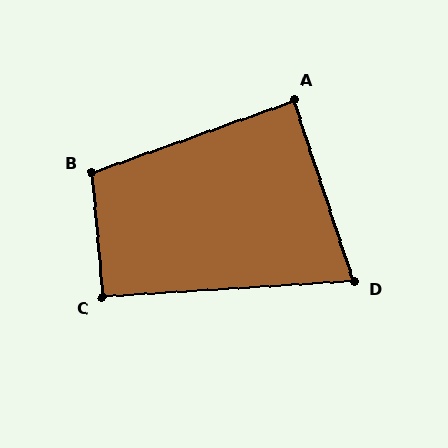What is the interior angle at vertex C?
Approximately 91 degrees (approximately right).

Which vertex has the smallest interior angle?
D, at approximately 75 degrees.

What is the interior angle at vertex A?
Approximately 89 degrees (approximately right).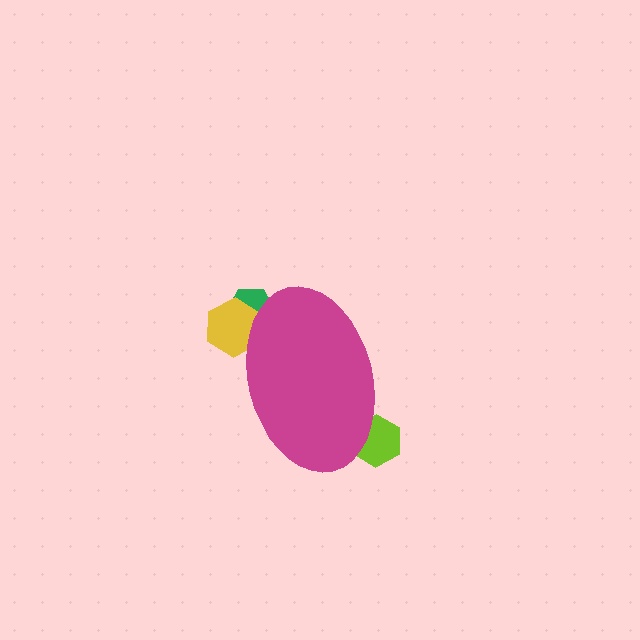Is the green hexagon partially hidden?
Yes, the green hexagon is partially hidden behind the magenta ellipse.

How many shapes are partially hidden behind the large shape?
3 shapes are partially hidden.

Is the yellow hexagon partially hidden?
Yes, the yellow hexagon is partially hidden behind the magenta ellipse.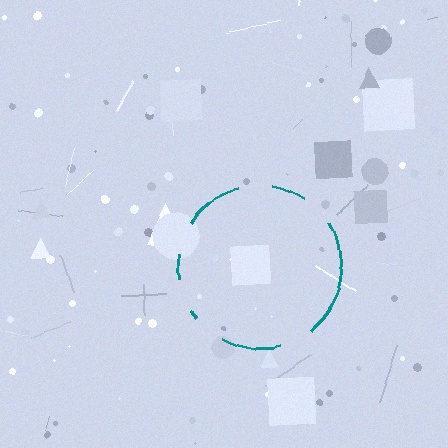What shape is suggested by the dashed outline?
The dashed outline suggests a circle.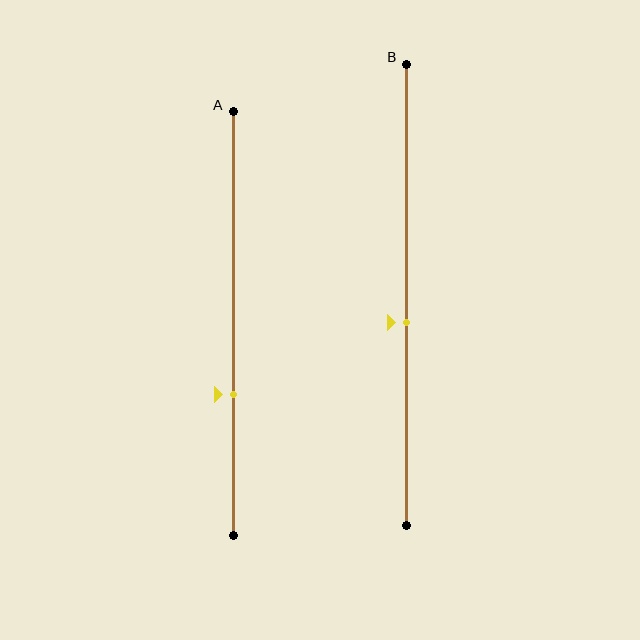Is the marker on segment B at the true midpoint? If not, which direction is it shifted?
No, the marker on segment B is shifted downward by about 6% of the segment length.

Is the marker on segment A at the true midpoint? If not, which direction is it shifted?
No, the marker on segment A is shifted downward by about 17% of the segment length.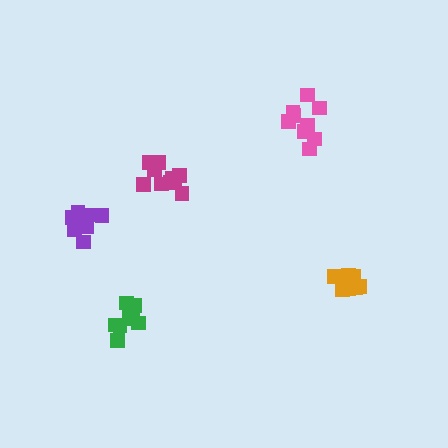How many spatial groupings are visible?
There are 5 spatial groupings.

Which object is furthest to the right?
The orange cluster is rightmost.